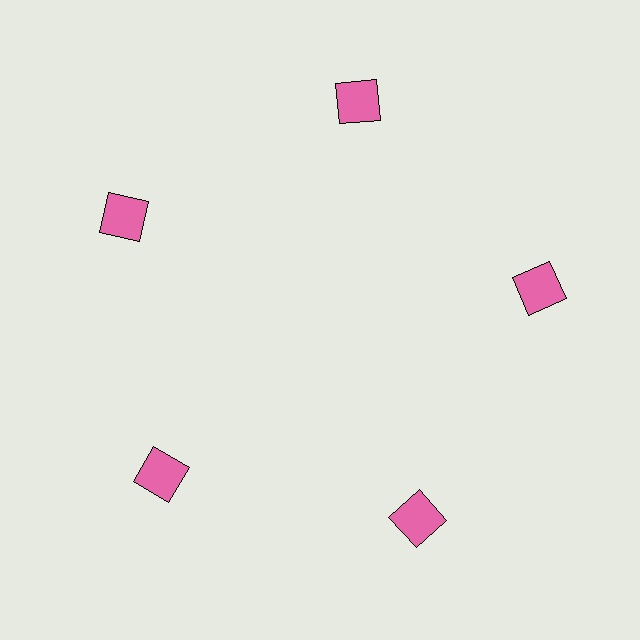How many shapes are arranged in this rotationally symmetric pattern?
There are 5 shapes, arranged in 5 groups of 1.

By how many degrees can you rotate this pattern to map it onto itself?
The pattern maps onto itself every 72 degrees of rotation.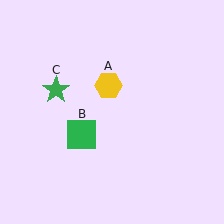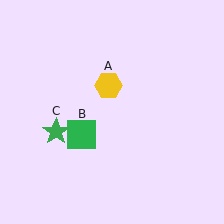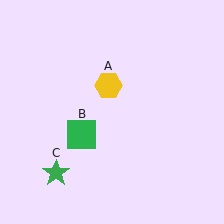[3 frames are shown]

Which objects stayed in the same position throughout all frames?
Yellow hexagon (object A) and green square (object B) remained stationary.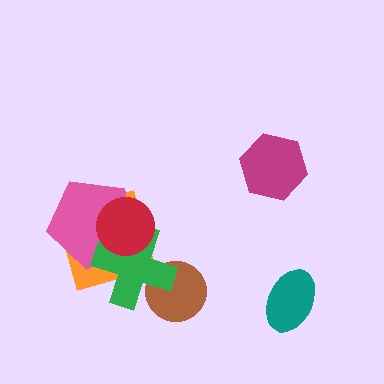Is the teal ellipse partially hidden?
No, no other shape covers it.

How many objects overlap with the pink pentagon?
3 objects overlap with the pink pentagon.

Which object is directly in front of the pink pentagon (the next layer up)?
The green cross is directly in front of the pink pentagon.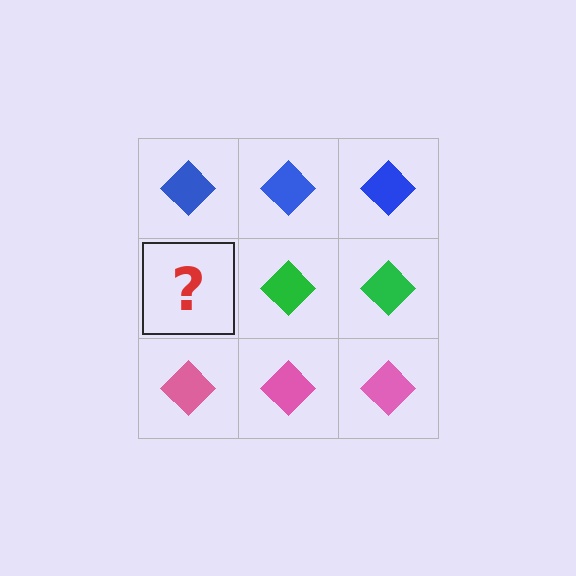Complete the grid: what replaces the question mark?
The question mark should be replaced with a green diamond.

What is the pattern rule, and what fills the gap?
The rule is that each row has a consistent color. The gap should be filled with a green diamond.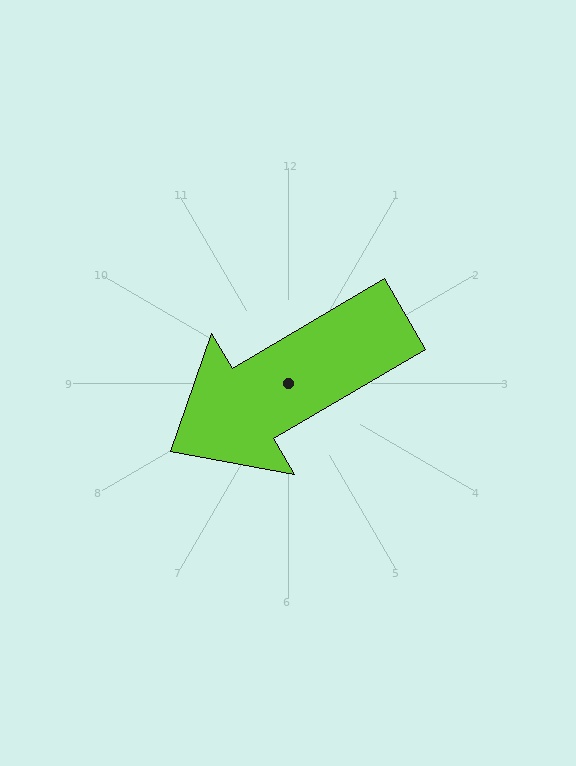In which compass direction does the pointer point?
Southwest.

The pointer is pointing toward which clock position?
Roughly 8 o'clock.